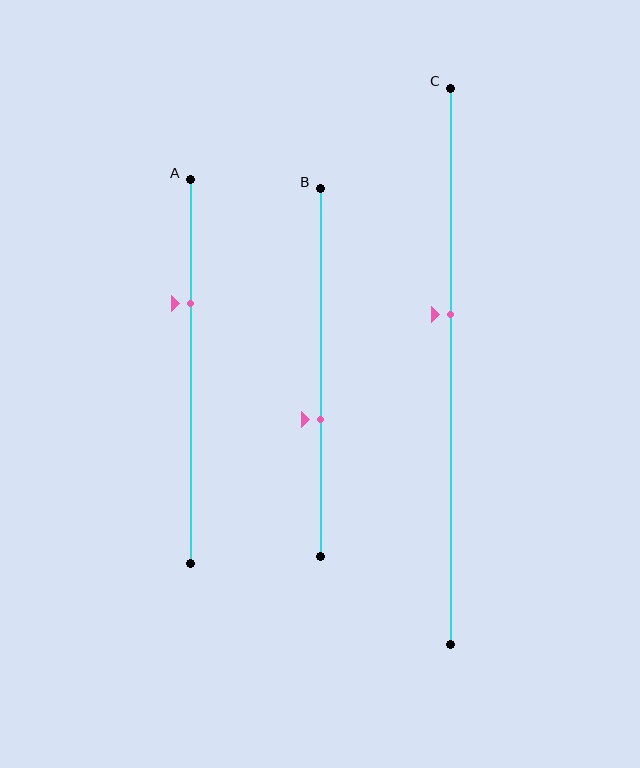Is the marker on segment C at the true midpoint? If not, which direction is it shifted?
No, the marker on segment C is shifted upward by about 9% of the segment length.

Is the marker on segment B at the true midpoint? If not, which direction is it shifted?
No, the marker on segment B is shifted downward by about 13% of the segment length.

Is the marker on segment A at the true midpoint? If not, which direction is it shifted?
No, the marker on segment A is shifted upward by about 18% of the segment length.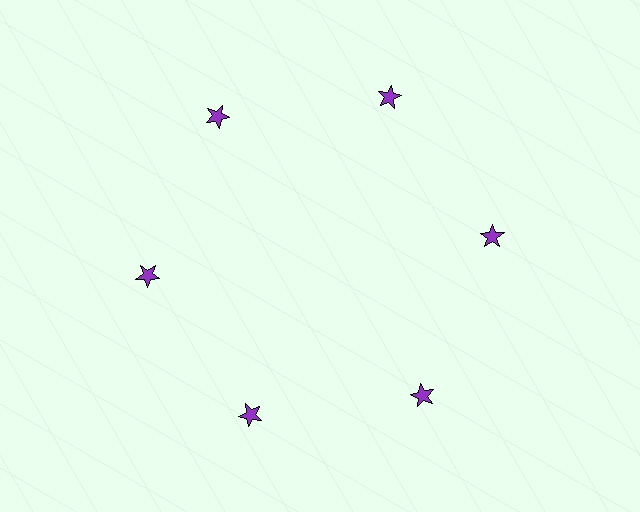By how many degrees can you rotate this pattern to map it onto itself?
The pattern maps onto itself every 60 degrees of rotation.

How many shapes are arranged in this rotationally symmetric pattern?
There are 6 shapes, arranged in 6 groups of 1.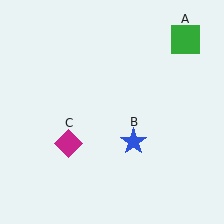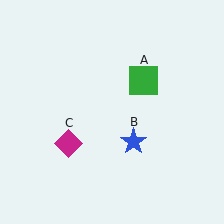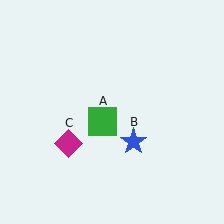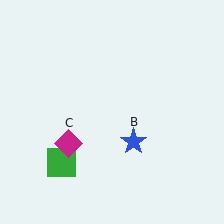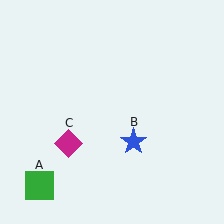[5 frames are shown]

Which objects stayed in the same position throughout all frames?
Blue star (object B) and magenta diamond (object C) remained stationary.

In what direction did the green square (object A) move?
The green square (object A) moved down and to the left.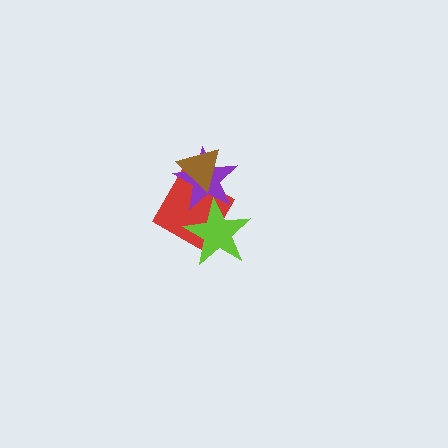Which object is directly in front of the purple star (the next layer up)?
The brown triangle is directly in front of the purple star.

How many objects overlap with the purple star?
3 objects overlap with the purple star.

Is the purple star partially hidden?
Yes, it is partially covered by another shape.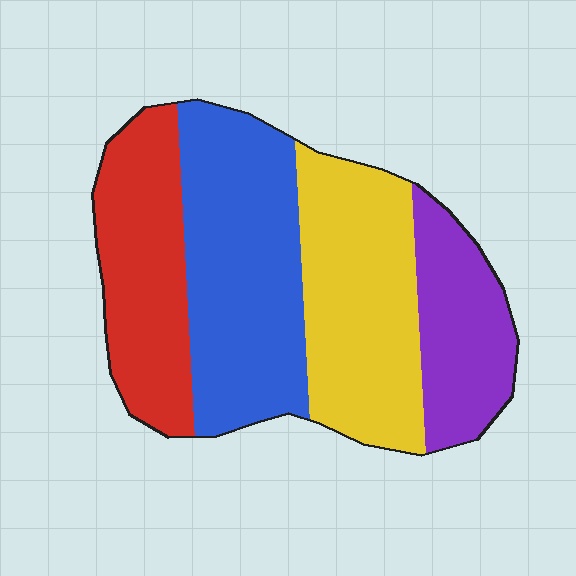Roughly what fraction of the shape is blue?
Blue takes up about one third (1/3) of the shape.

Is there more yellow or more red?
Yellow.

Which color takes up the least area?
Purple, at roughly 15%.